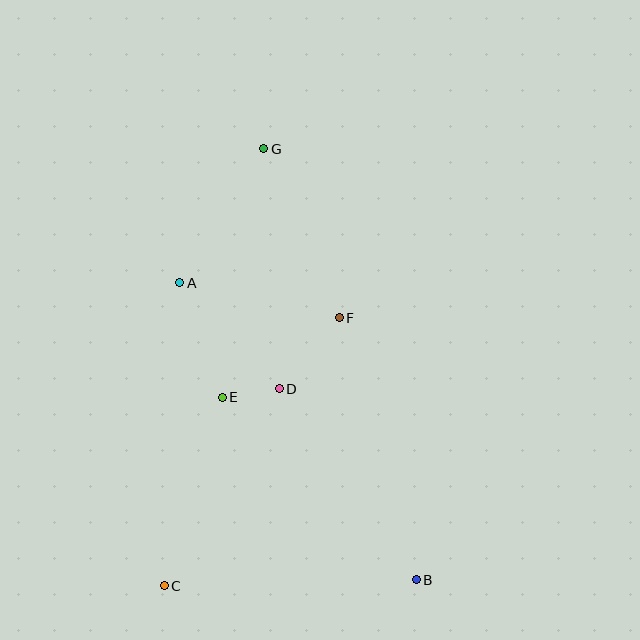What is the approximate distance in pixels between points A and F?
The distance between A and F is approximately 163 pixels.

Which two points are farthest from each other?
Points B and G are farthest from each other.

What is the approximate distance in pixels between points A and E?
The distance between A and E is approximately 122 pixels.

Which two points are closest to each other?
Points D and E are closest to each other.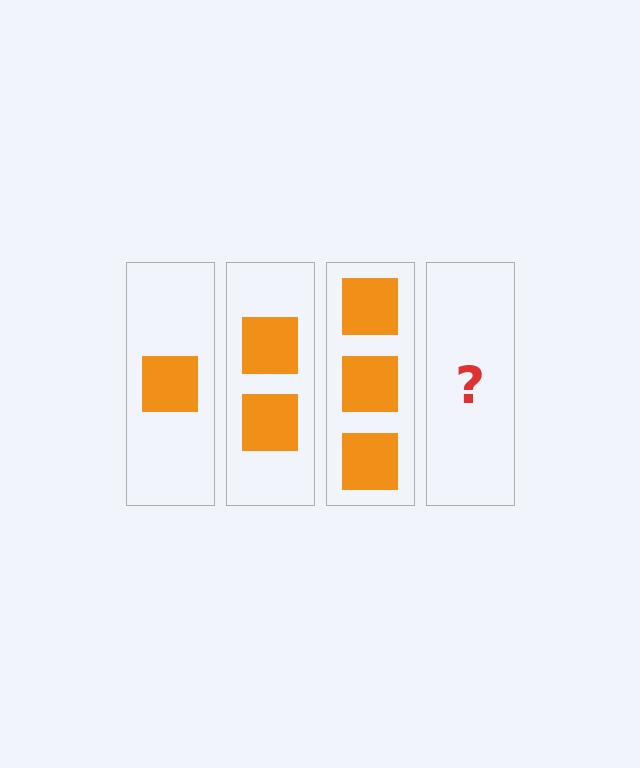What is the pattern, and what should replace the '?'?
The pattern is that each step adds one more square. The '?' should be 4 squares.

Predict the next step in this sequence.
The next step is 4 squares.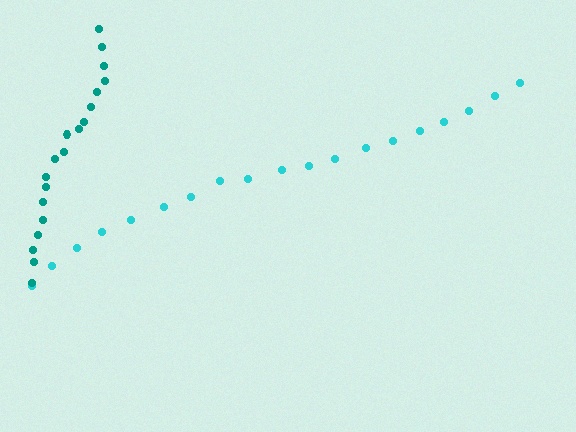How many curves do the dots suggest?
There are 2 distinct paths.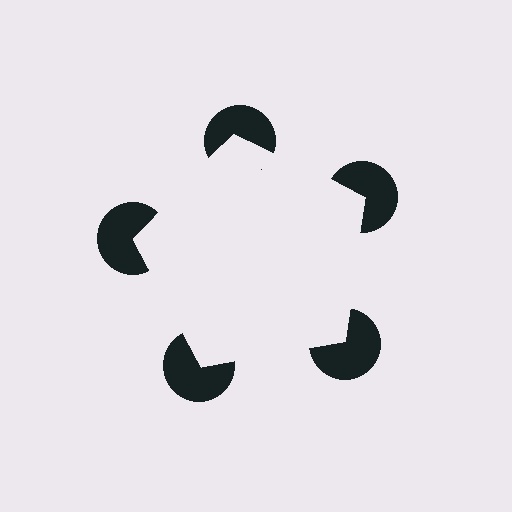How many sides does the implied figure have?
5 sides.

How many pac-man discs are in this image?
There are 5 — one at each vertex of the illusory pentagon.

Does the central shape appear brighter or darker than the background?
It typically appears slightly brighter than the background, even though no actual brightness change is drawn.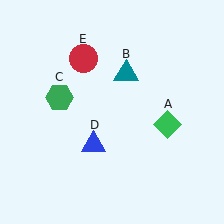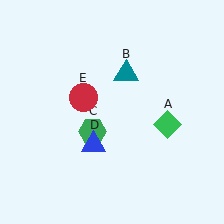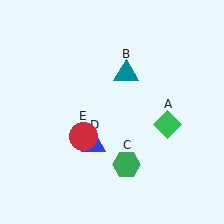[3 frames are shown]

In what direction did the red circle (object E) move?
The red circle (object E) moved down.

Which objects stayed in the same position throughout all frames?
Green diamond (object A) and teal triangle (object B) and blue triangle (object D) remained stationary.